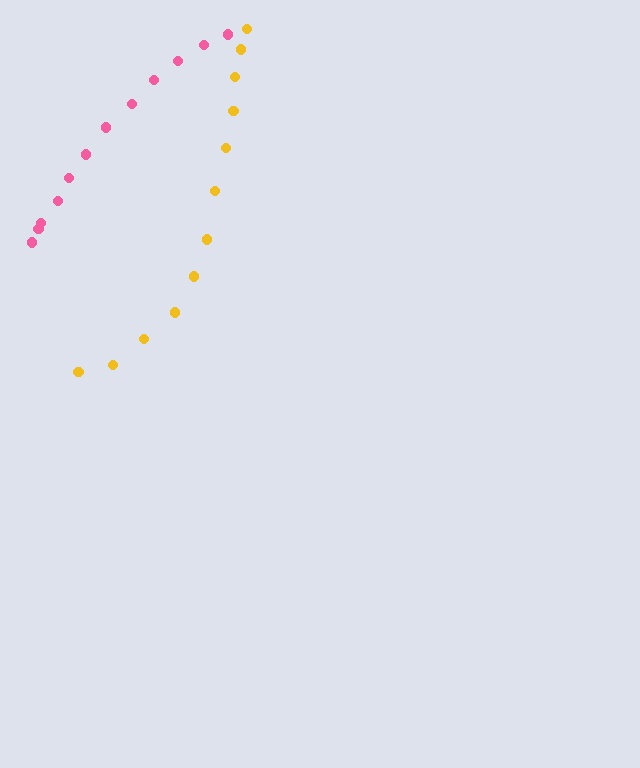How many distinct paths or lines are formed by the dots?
There are 2 distinct paths.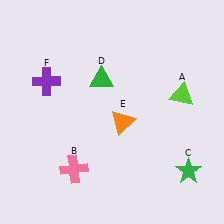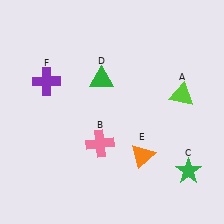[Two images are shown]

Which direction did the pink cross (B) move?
The pink cross (B) moved right.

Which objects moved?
The objects that moved are: the pink cross (B), the orange triangle (E).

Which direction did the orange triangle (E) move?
The orange triangle (E) moved down.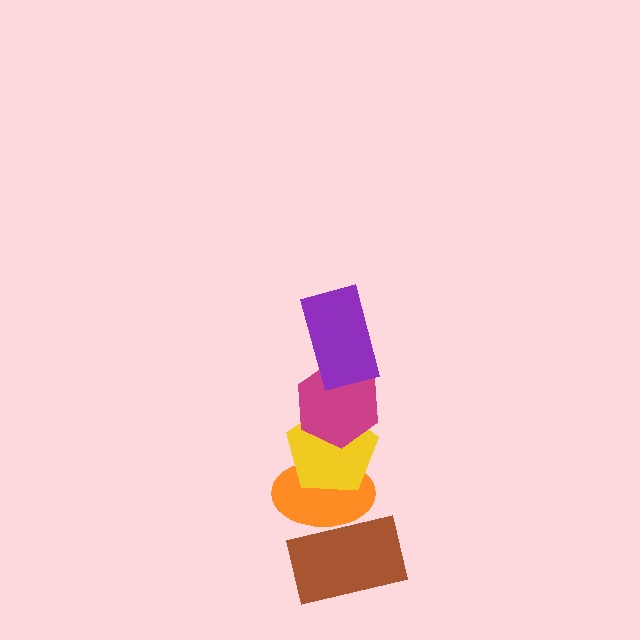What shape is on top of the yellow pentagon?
The magenta hexagon is on top of the yellow pentagon.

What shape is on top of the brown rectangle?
The orange ellipse is on top of the brown rectangle.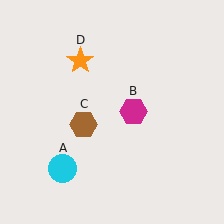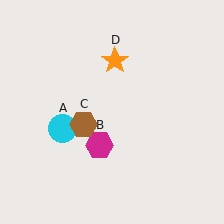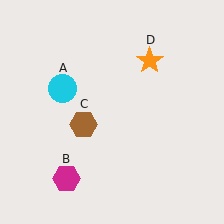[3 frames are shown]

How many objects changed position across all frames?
3 objects changed position: cyan circle (object A), magenta hexagon (object B), orange star (object D).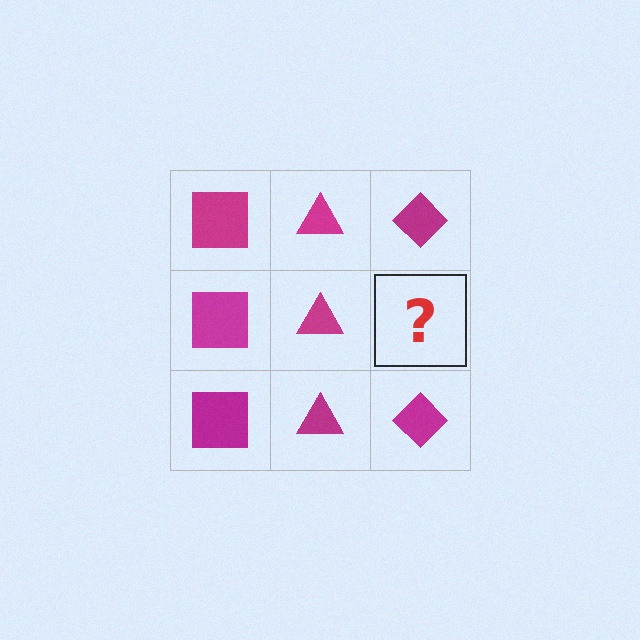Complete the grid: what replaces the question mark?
The question mark should be replaced with a magenta diamond.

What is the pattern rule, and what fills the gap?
The rule is that each column has a consistent shape. The gap should be filled with a magenta diamond.